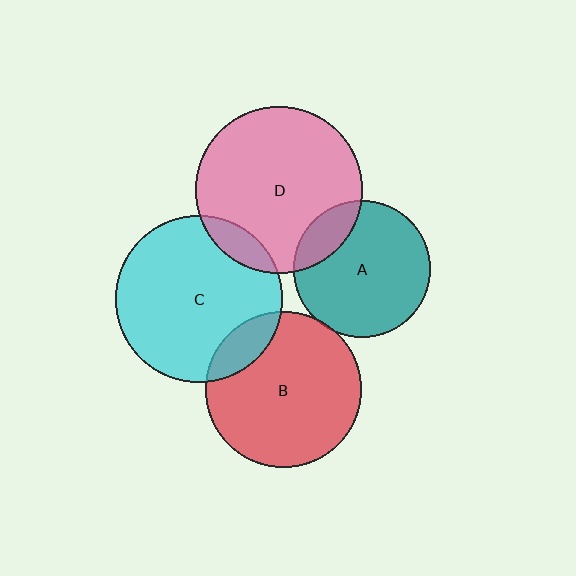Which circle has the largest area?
Circle C (cyan).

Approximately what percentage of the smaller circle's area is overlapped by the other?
Approximately 5%.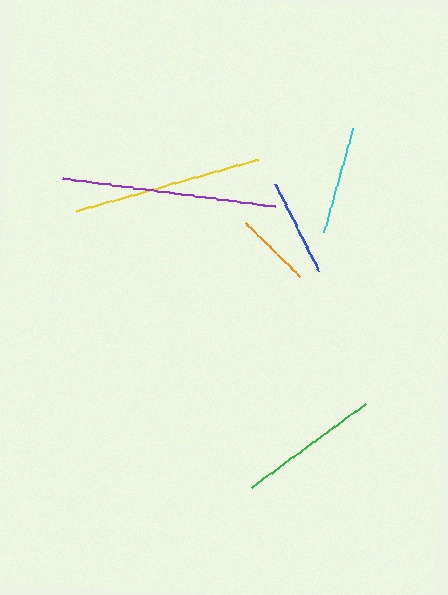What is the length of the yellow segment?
The yellow segment is approximately 189 pixels long.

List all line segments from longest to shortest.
From longest to shortest: purple, yellow, green, cyan, blue, orange.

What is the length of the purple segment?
The purple segment is approximately 215 pixels long.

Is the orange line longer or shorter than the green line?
The green line is longer than the orange line.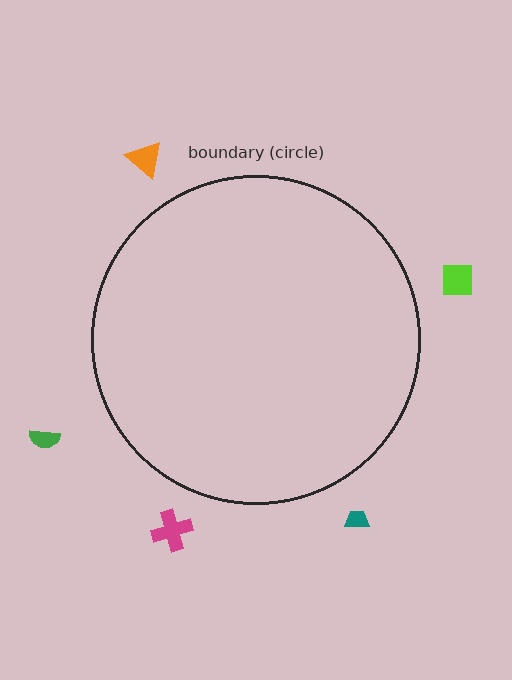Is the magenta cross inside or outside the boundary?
Outside.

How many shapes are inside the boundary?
0 inside, 5 outside.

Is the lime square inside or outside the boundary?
Outside.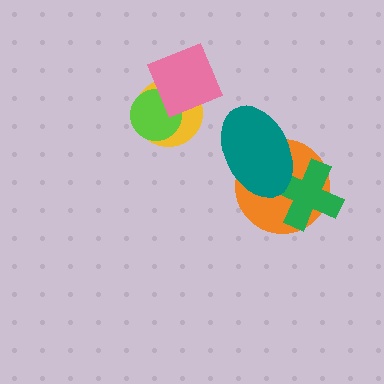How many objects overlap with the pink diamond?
2 objects overlap with the pink diamond.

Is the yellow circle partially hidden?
Yes, it is partially covered by another shape.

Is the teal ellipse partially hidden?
No, no other shape covers it.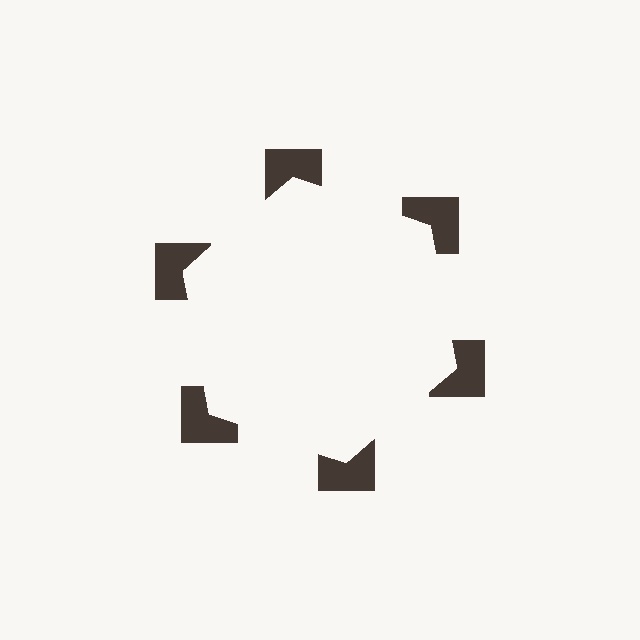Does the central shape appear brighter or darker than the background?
It typically appears slightly brighter than the background, even though no actual brightness change is drawn.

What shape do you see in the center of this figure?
An illusory hexagon — its edges are inferred from the aligned wedge cuts in the notched squares, not physically drawn.